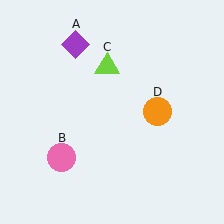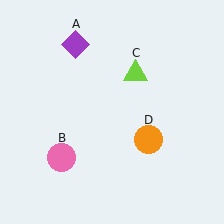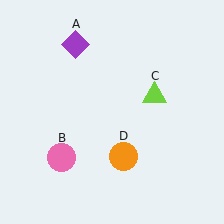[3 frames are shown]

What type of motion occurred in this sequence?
The lime triangle (object C), orange circle (object D) rotated clockwise around the center of the scene.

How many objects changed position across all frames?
2 objects changed position: lime triangle (object C), orange circle (object D).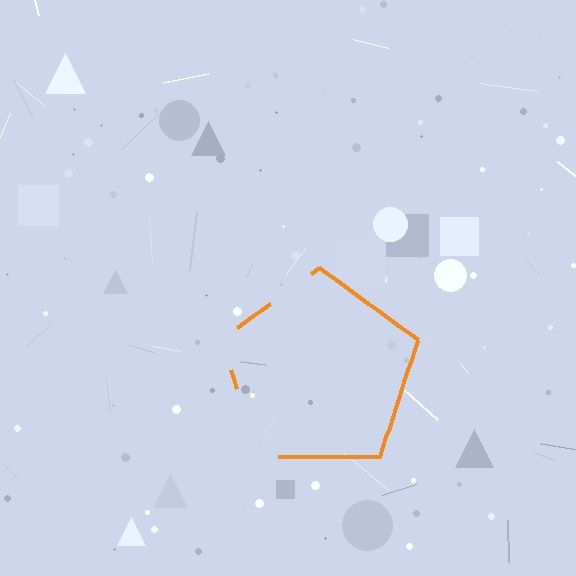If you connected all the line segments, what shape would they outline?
They would outline a pentagon.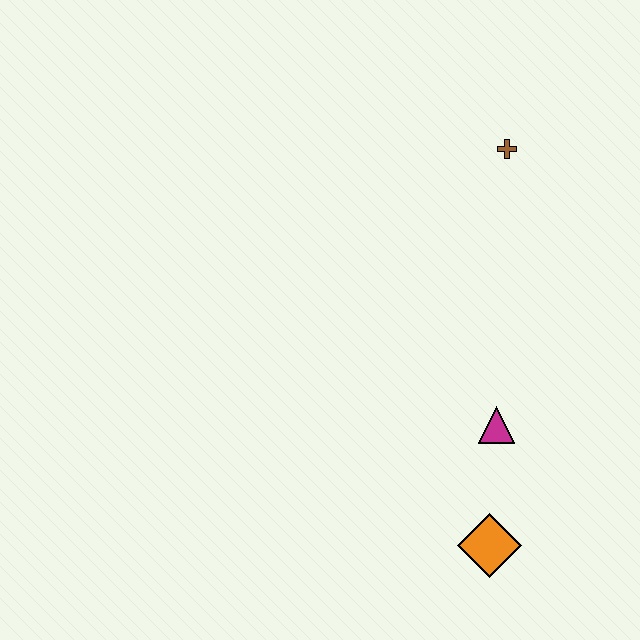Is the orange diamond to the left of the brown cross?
Yes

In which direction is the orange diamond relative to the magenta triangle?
The orange diamond is below the magenta triangle.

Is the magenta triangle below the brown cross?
Yes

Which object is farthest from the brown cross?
The orange diamond is farthest from the brown cross.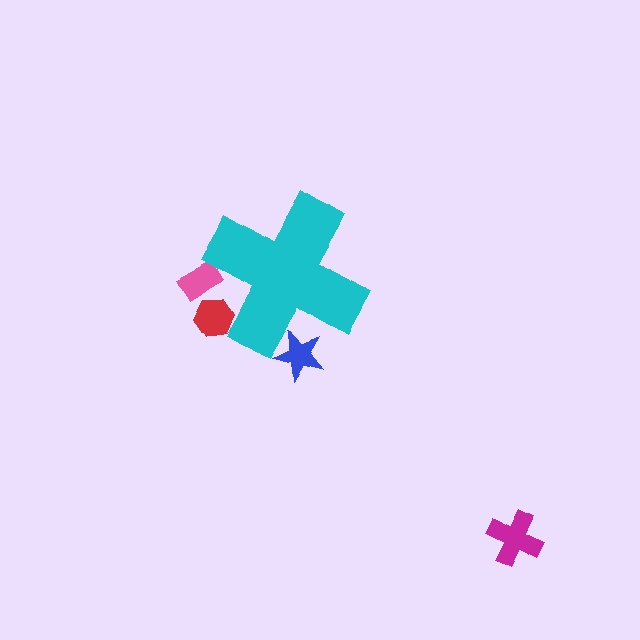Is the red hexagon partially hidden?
Yes, the red hexagon is partially hidden behind the cyan cross.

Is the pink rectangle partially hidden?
Yes, the pink rectangle is partially hidden behind the cyan cross.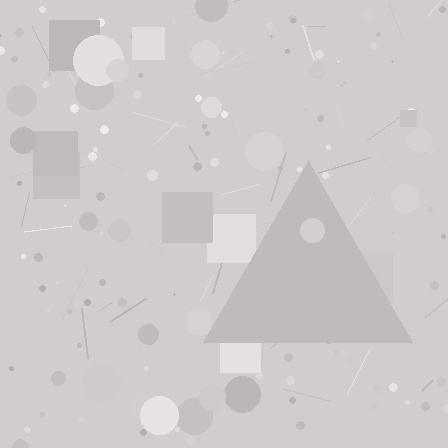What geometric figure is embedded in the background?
A triangle is embedded in the background.